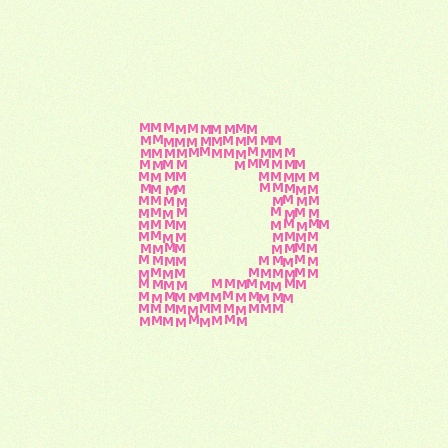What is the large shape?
The large shape is the letter D.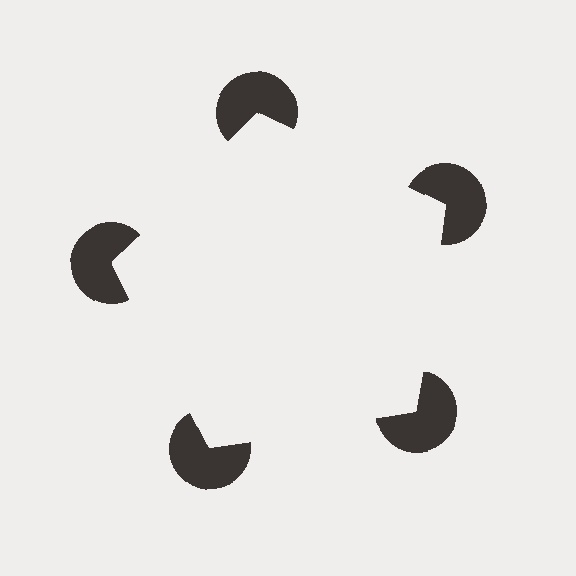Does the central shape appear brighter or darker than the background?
It typically appears slightly brighter than the background, even though no actual brightness change is drawn.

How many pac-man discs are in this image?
There are 5 — one at each vertex of the illusory pentagon.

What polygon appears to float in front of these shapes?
An illusory pentagon — its edges are inferred from the aligned wedge cuts in the pac-man discs, not physically drawn.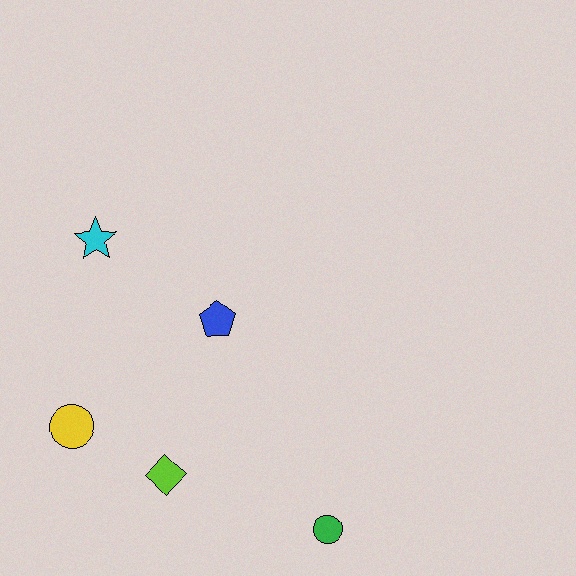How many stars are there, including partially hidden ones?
There is 1 star.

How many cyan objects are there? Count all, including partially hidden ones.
There is 1 cyan object.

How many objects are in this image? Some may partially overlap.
There are 5 objects.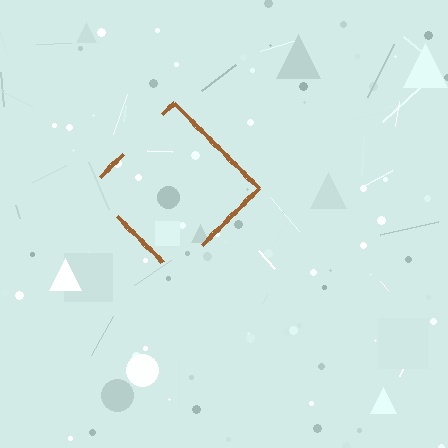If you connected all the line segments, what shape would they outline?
They would outline a diamond.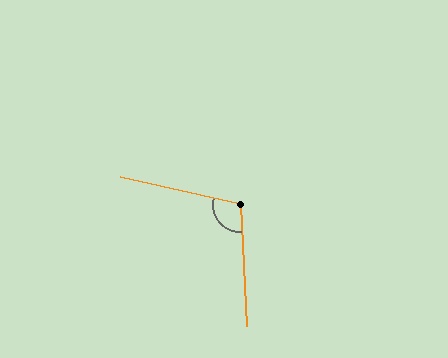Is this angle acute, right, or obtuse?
It is obtuse.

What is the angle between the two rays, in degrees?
Approximately 106 degrees.